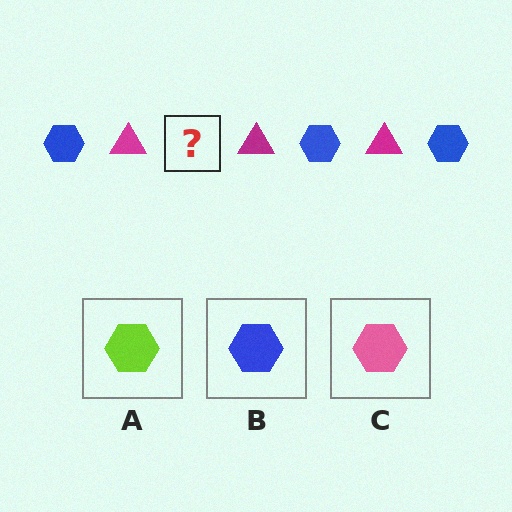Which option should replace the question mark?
Option B.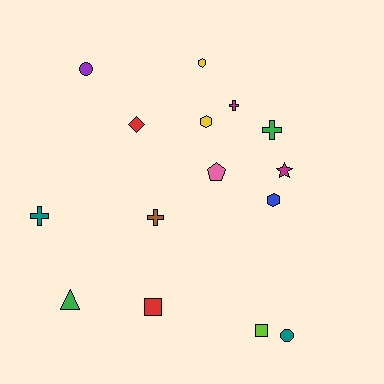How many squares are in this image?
There are 2 squares.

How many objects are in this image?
There are 15 objects.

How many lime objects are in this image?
There is 1 lime object.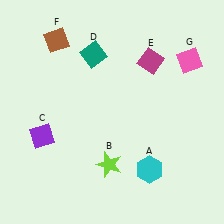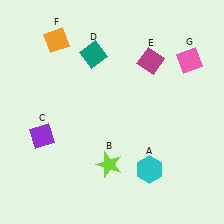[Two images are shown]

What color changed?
The diamond (F) changed from brown in Image 1 to orange in Image 2.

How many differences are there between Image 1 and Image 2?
There is 1 difference between the two images.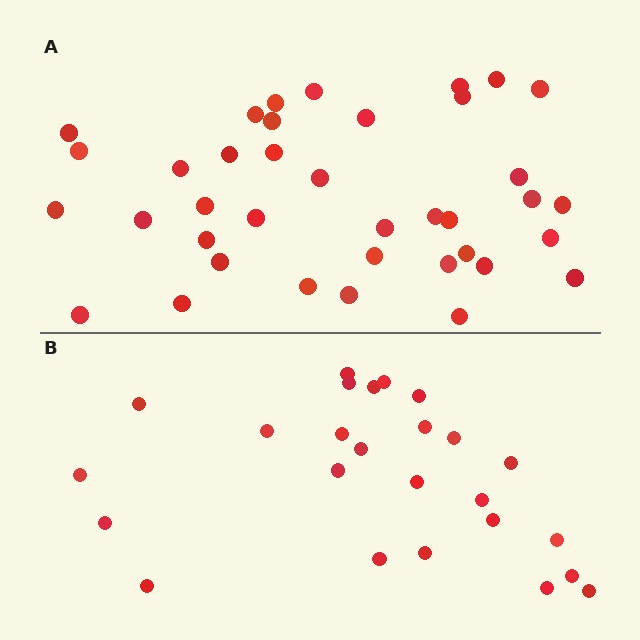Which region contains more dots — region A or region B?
Region A (the top region) has more dots.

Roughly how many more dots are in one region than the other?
Region A has approximately 15 more dots than region B.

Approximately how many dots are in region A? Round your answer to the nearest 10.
About 40 dots. (The exact count is 38, which rounds to 40.)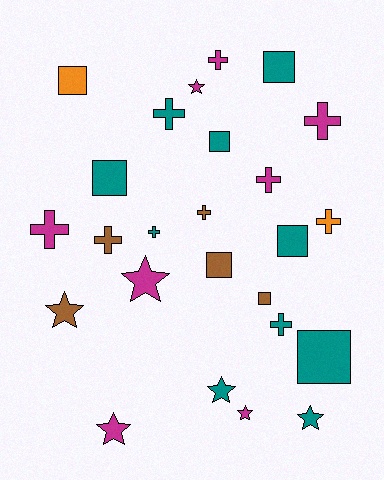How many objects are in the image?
There are 25 objects.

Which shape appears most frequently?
Cross, with 10 objects.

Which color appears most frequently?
Teal, with 10 objects.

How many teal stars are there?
There are 2 teal stars.